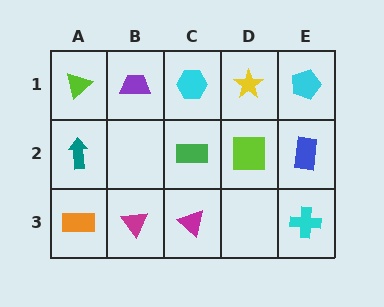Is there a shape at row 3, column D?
No, that cell is empty.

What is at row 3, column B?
A magenta triangle.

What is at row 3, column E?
A cyan cross.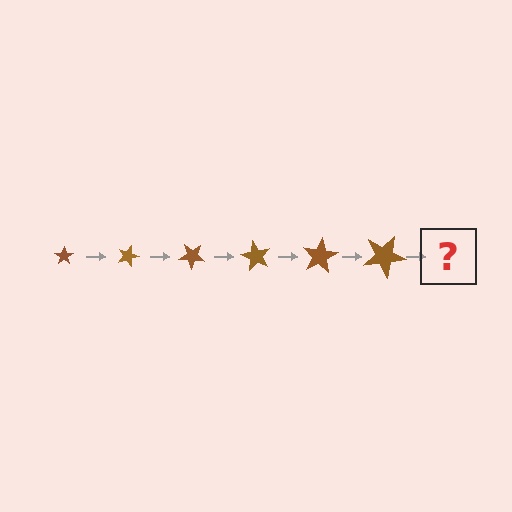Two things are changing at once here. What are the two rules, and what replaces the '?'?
The two rules are that the star grows larger each step and it rotates 20 degrees each step. The '?' should be a star, larger than the previous one and rotated 120 degrees from the start.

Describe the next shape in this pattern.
It should be a star, larger than the previous one and rotated 120 degrees from the start.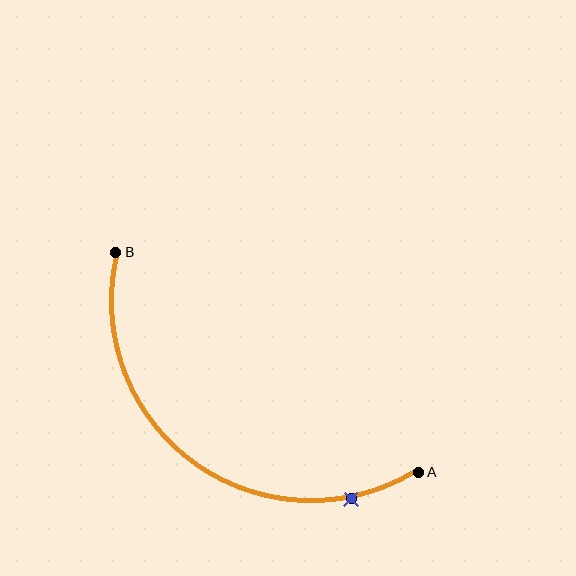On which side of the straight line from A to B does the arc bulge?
The arc bulges below and to the left of the straight line connecting A and B.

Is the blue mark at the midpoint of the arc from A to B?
No. The blue mark lies on the arc but is closer to endpoint A. The arc midpoint would be at the point on the curve equidistant along the arc from both A and B.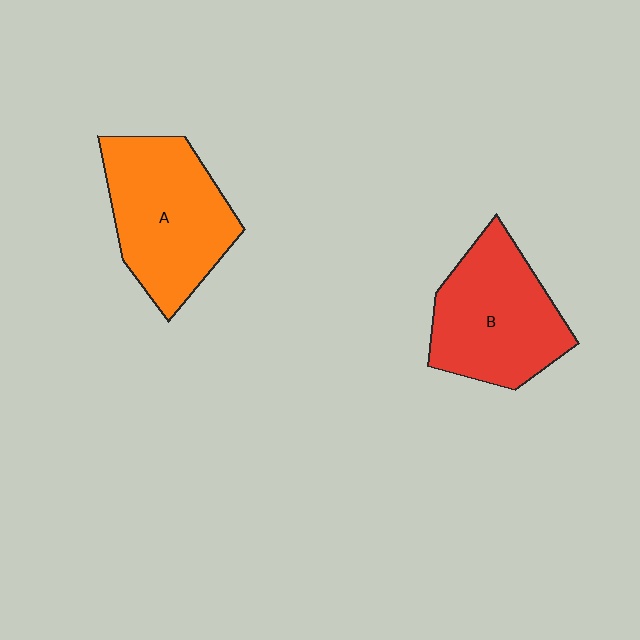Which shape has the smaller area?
Shape B (red).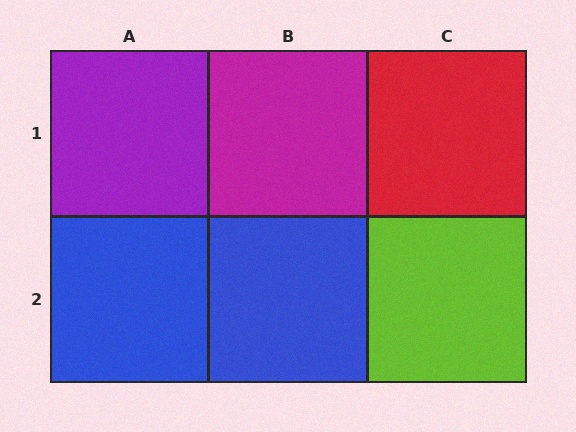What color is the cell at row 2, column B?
Blue.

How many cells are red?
1 cell is red.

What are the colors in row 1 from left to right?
Purple, magenta, red.